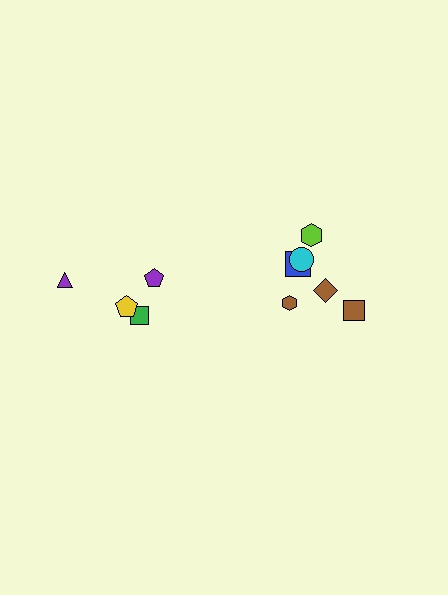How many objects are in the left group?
There are 4 objects.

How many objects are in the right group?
There are 6 objects.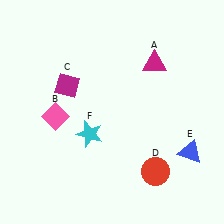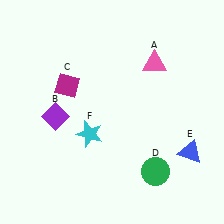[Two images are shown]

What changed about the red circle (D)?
In Image 1, D is red. In Image 2, it changed to green.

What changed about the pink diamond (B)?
In Image 1, B is pink. In Image 2, it changed to purple.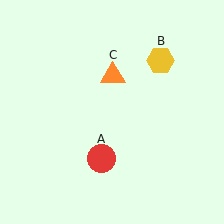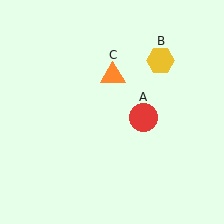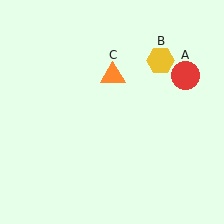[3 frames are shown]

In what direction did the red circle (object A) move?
The red circle (object A) moved up and to the right.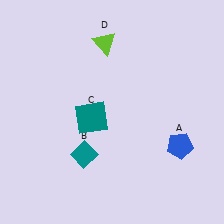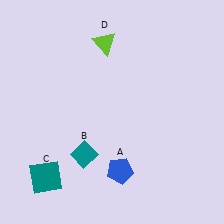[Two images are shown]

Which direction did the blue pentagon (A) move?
The blue pentagon (A) moved left.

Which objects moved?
The objects that moved are: the blue pentagon (A), the teal square (C).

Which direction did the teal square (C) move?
The teal square (C) moved down.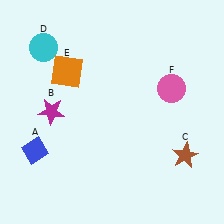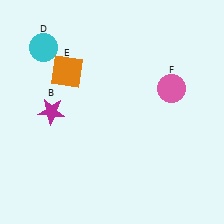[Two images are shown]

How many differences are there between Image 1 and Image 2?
There are 2 differences between the two images.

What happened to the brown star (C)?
The brown star (C) was removed in Image 2. It was in the bottom-right area of Image 1.